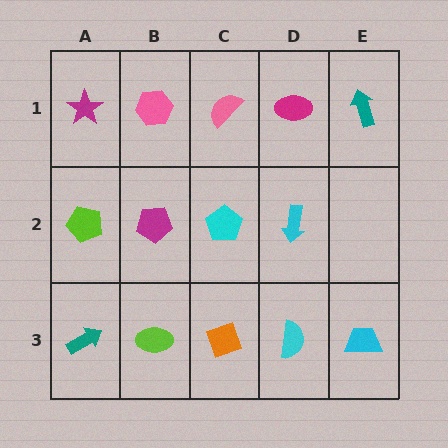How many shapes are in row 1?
5 shapes.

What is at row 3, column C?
An orange diamond.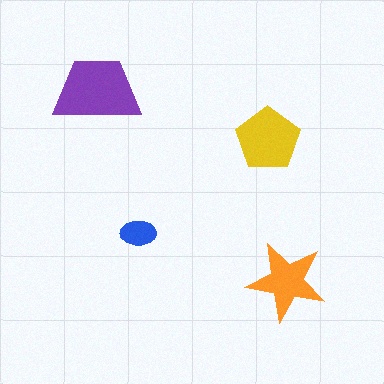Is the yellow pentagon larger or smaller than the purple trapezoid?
Smaller.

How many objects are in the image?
There are 4 objects in the image.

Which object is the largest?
The purple trapezoid.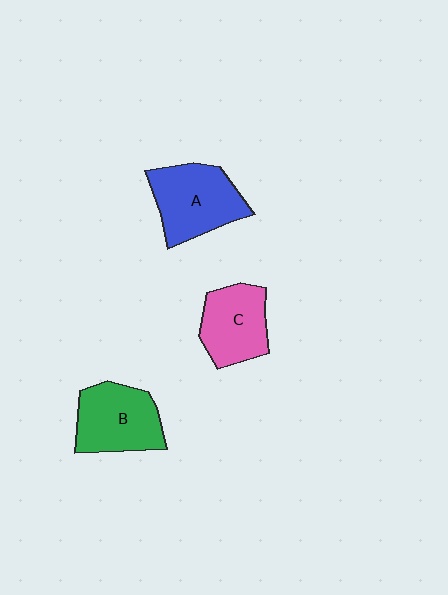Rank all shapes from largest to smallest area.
From largest to smallest: A (blue), B (green), C (pink).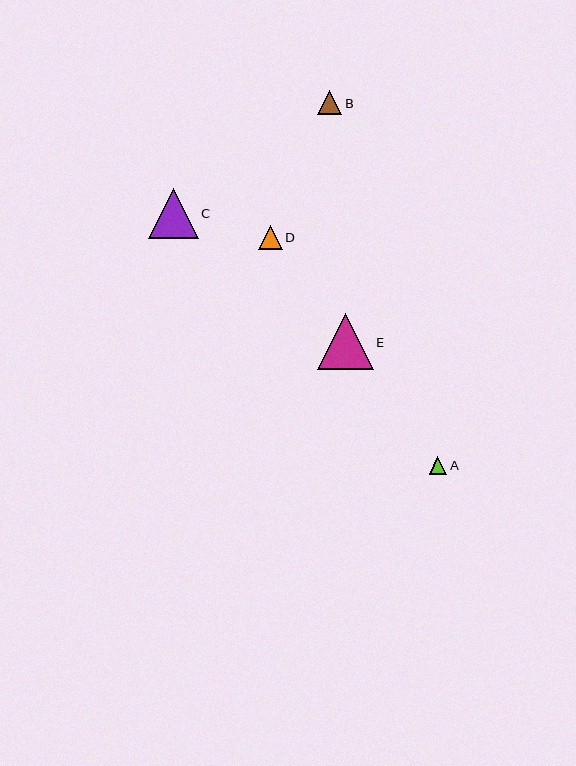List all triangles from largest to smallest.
From largest to smallest: E, C, B, D, A.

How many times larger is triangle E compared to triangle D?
Triangle E is approximately 2.4 times the size of triangle D.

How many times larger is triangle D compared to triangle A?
Triangle D is approximately 1.3 times the size of triangle A.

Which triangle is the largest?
Triangle E is the largest with a size of approximately 56 pixels.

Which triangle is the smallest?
Triangle A is the smallest with a size of approximately 18 pixels.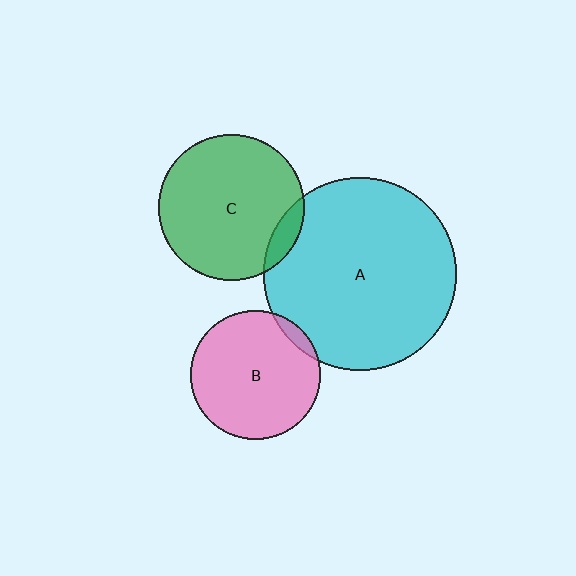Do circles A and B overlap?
Yes.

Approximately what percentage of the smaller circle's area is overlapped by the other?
Approximately 5%.